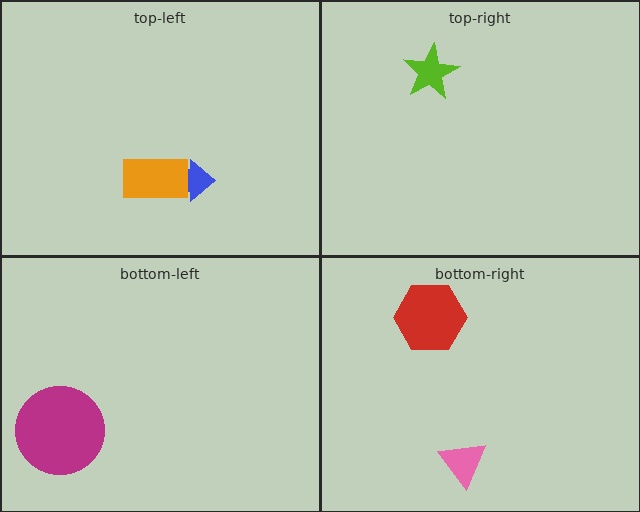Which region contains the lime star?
The top-right region.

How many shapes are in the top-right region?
1.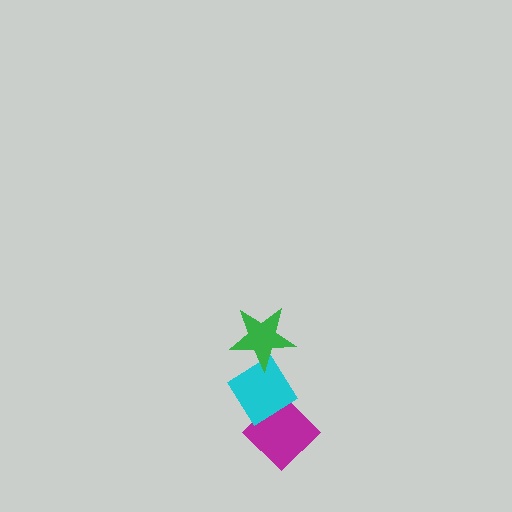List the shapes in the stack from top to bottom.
From top to bottom: the green star, the cyan diamond, the magenta diamond.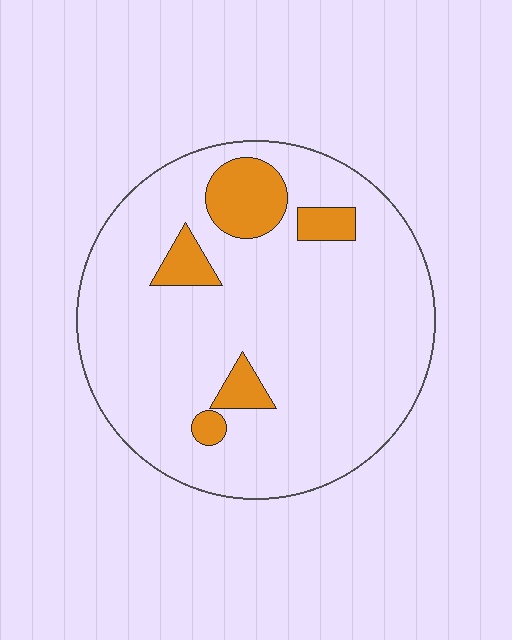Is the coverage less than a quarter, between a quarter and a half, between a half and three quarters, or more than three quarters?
Less than a quarter.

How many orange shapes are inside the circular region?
5.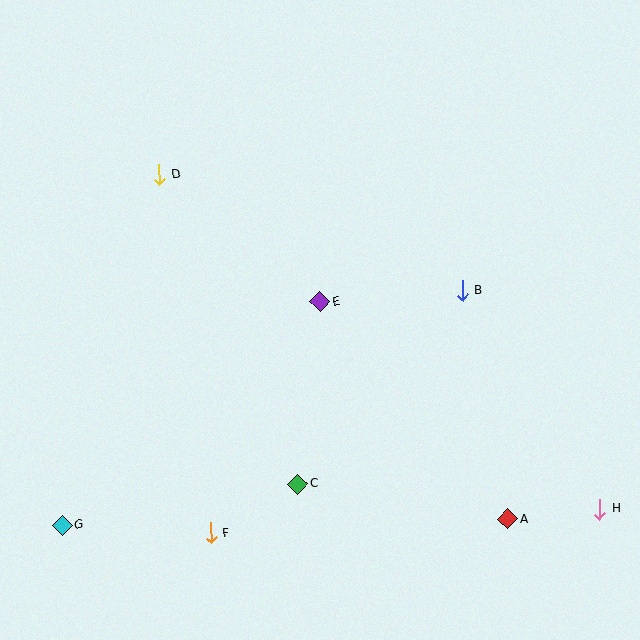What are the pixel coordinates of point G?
Point G is at (62, 525).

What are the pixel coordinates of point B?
Point B is at (463, 290).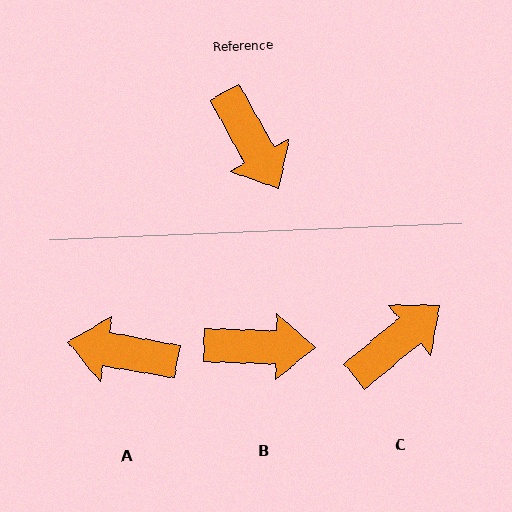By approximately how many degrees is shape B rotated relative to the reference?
Approximately 60 degrees counter-clockwise.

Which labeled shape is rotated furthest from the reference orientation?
A, about 130 degrees away.